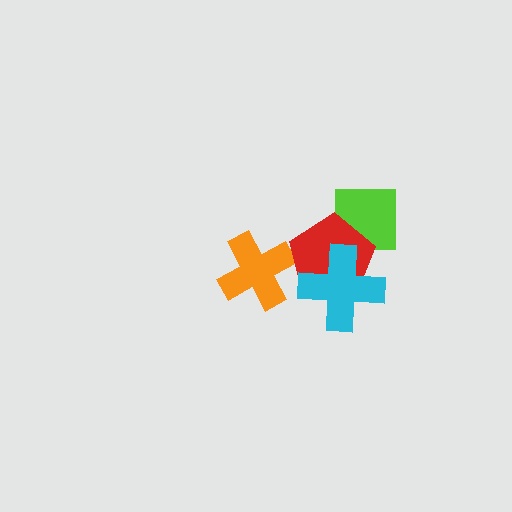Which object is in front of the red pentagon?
The cyan cross is in front of the red pentagon.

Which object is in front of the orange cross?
The red pentagon is in front of the orange cross.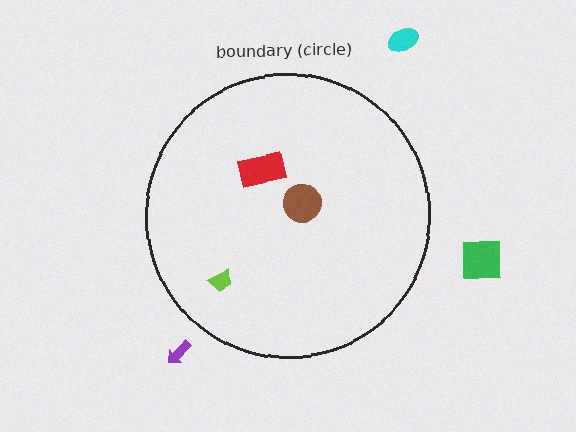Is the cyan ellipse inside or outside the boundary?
Outside.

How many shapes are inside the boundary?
3 inside, 3 outside.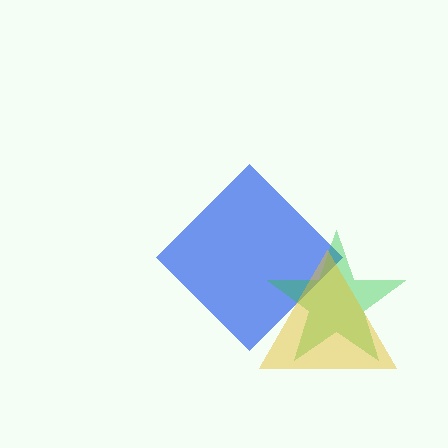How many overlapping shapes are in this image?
There are 3 overlapping shapes in the image.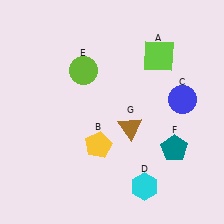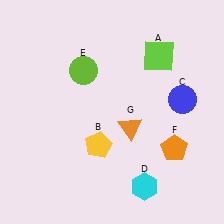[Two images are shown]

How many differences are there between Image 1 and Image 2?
There are 2 differences between the two images.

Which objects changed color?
F changed from teal to orange. G changed from brown to orange.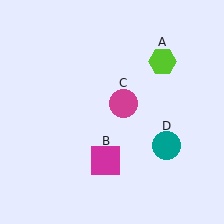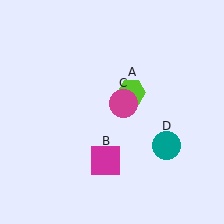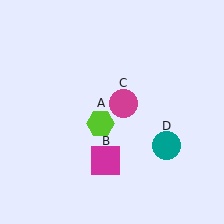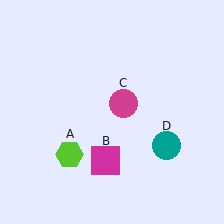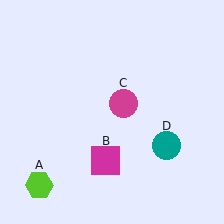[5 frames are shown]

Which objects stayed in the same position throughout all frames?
Magenta square (object B) and magenta circle (object C) and teal circle (object D) remained stationary.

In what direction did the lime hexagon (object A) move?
The lime hexagon (object A) moved down and to the left.